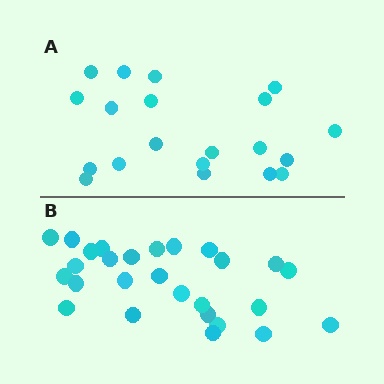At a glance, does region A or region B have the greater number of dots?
Region B (the bottom region) has more dots.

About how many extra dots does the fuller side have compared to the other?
Region B has roughly 8 or so more dots than region A.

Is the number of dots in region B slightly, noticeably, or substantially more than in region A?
Region B has noticeably more, but not dramatically so. The ratio is roughly 1.4 to 1.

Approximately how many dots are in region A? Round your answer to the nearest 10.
About 20 dots.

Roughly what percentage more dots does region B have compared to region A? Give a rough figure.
About 35% more.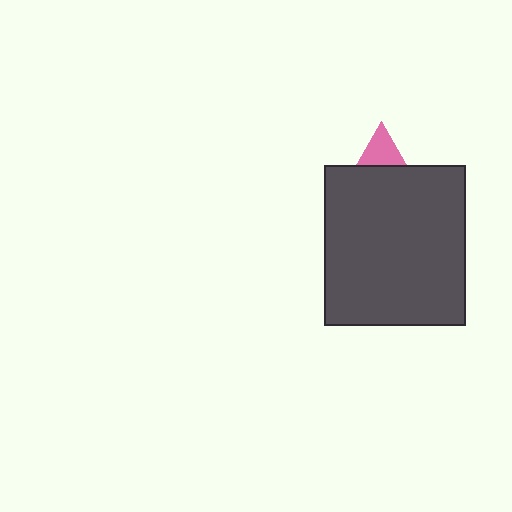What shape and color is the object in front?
The object in front is a dark gray rectangle.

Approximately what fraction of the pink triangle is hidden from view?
Roughly 67% of the pink triangle is hidden behind the dark gray rectangle.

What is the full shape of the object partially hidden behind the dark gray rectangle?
The partially hidden object is a pink triangle.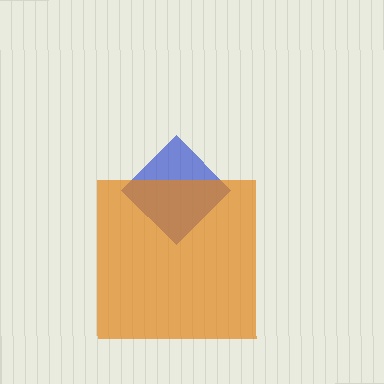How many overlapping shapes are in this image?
There are 2 overlapping shapes in the image.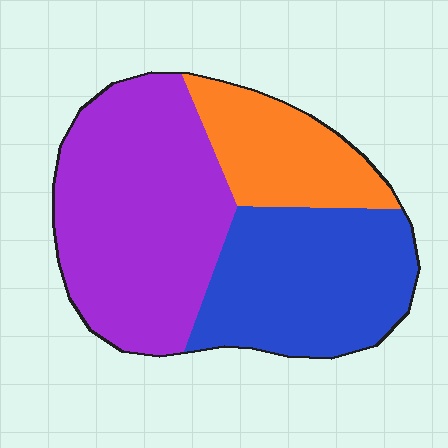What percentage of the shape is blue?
Blue takes up about one third (1/3) of the shape.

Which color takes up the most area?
Purple, at roughly 45%.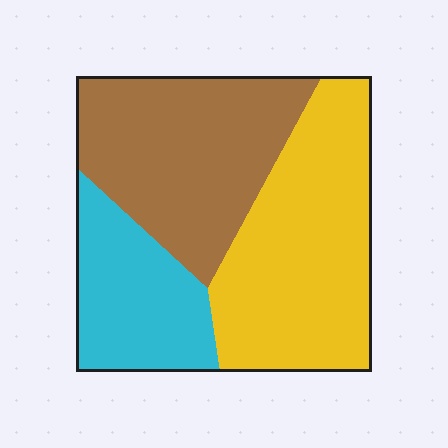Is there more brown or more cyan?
Brown.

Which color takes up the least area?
Cyan, at roughly 20%.